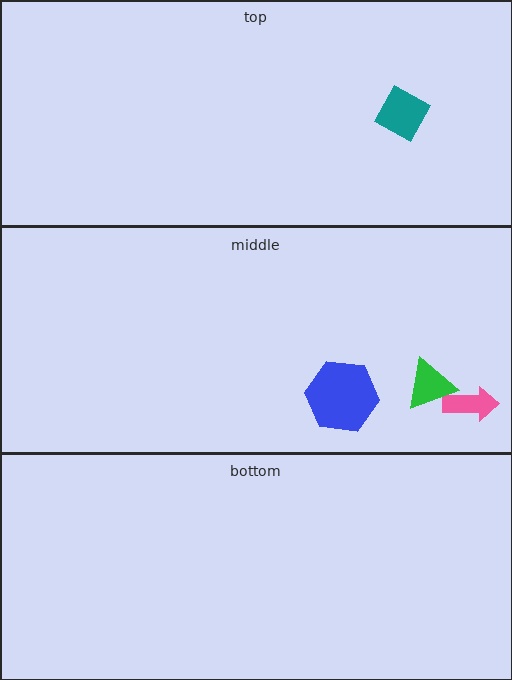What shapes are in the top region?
The teal diamond.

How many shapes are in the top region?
1.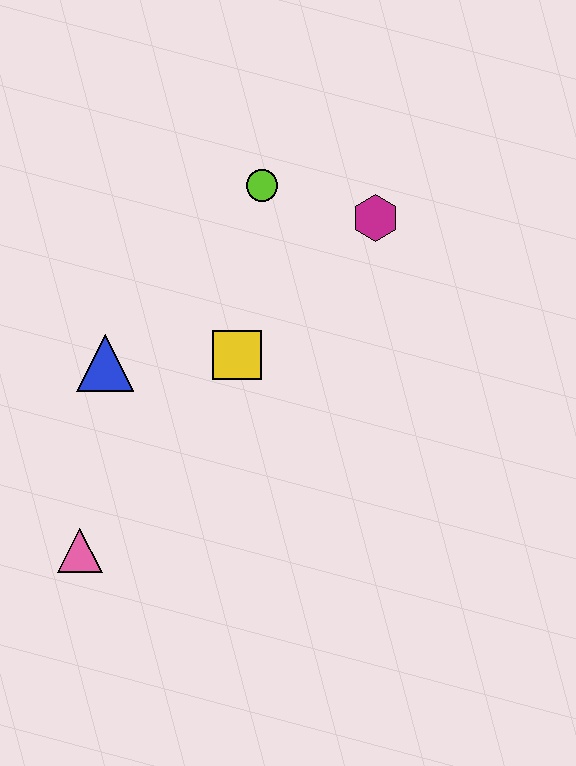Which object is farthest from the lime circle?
The pink triangle is farthest from the lime circle.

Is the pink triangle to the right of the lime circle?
No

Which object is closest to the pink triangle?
The blue triangle is closest to the pink triangle.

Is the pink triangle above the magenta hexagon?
No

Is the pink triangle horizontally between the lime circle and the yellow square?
No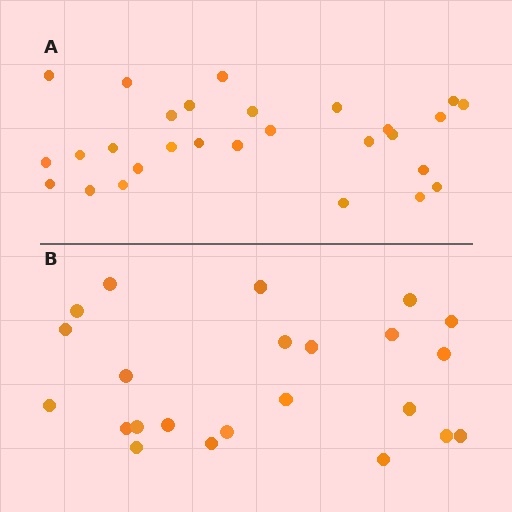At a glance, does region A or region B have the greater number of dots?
Region A (the top region) has more dots.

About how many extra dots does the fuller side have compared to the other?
Region A has about 5 more dots than region B.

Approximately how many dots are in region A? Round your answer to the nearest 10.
About 30 dots. (The exact count is 28, which rounds to 30.)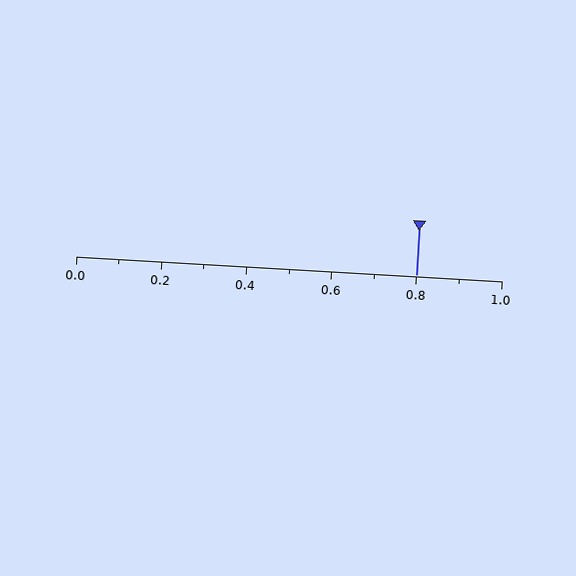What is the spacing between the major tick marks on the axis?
The major ticks are spaced 0.2 apart.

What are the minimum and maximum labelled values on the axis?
The axis runs from 0.0 to 1.0.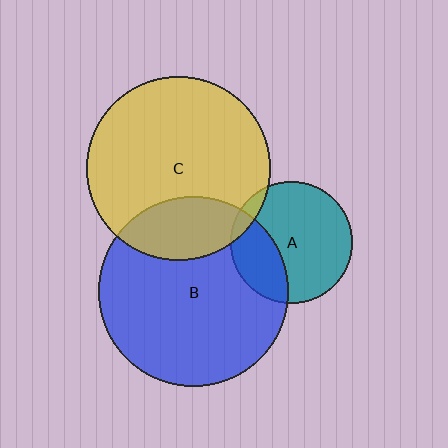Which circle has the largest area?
Circle B (blue).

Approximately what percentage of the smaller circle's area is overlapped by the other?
Approximately 25%.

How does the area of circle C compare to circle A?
Approximately 2.3 times.